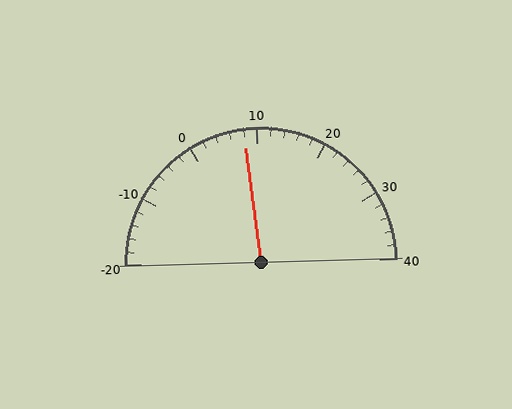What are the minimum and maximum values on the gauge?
The gauge ranges from -20 to 40.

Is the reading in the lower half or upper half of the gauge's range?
The reading is in the lower half of the range (-20 to 40).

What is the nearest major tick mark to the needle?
The nearest major tick mark is 10.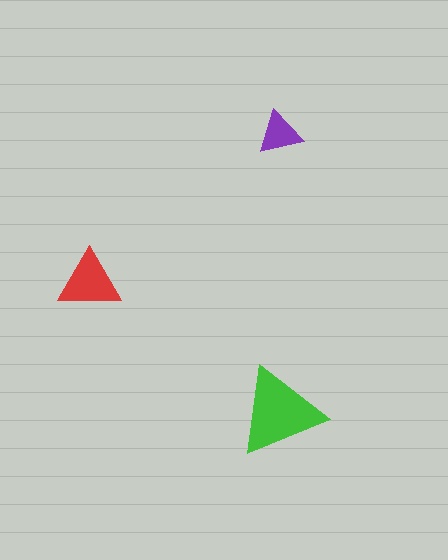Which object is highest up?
The purple triangle is topmost.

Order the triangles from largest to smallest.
the green one, the red one, the purple one.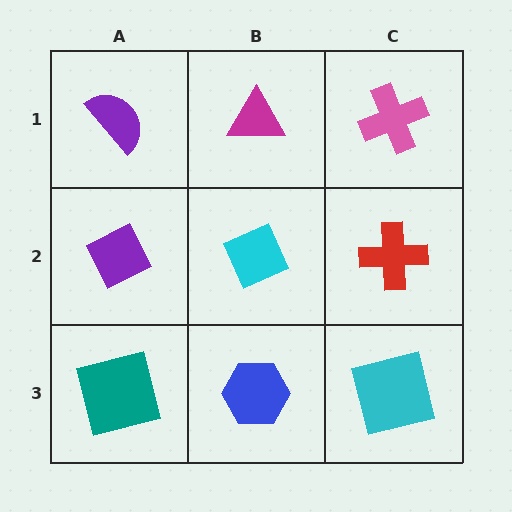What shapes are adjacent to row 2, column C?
A pink cross (row 1, column C), a cyan square (row 3, column C), a cyan diamond (row 2, column B).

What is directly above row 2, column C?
A pink cross.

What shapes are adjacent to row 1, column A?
A purple diamond (row 2, column A), a magenta triangle (row 1, column B).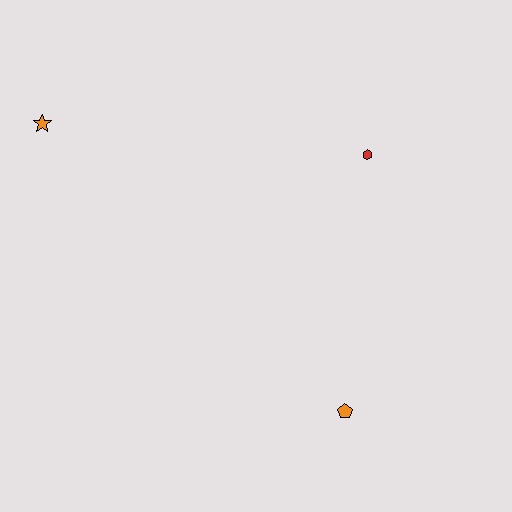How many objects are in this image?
There are 3 objects.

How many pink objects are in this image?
There are no pink objects.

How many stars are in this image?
There is 1 star.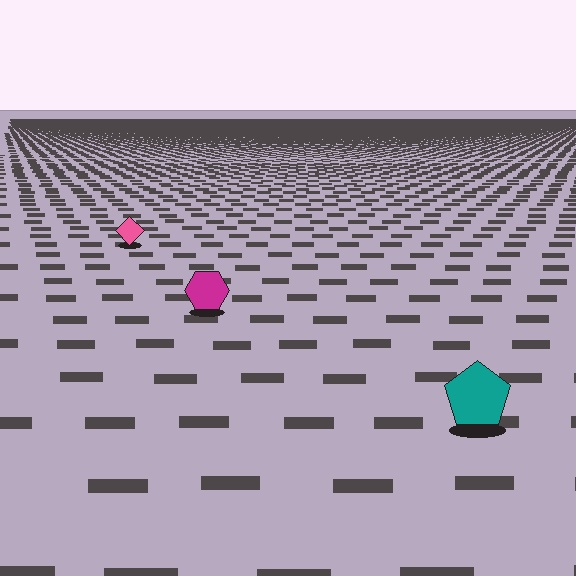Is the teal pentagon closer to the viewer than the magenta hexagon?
Yes. The teal pentagon is closer — you can tell from the texture gradient: the ground texture is coarser near it.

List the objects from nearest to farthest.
From nearest to farthest: the teal pentagon, the magenta hexagon, the pink diamond.